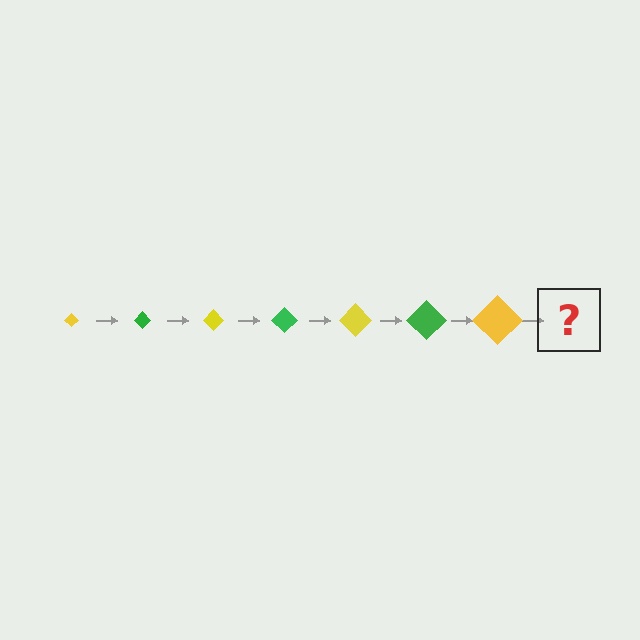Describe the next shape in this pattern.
It should be a green diamond, larger than the previous one.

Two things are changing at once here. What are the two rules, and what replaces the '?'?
The two rules are that the diamond grows larger each step and the color cycles through yellow and green. The '?' should be a green diamond, larger than the previous one.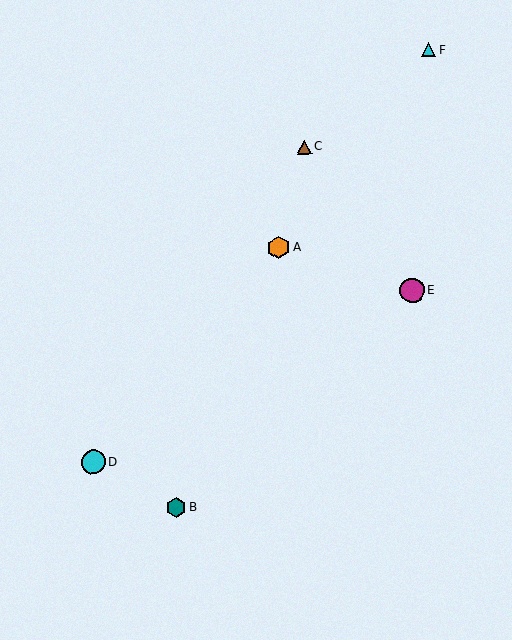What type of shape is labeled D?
Shape D is a cyan circle.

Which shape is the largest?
The magenta circle (labeled E) is the largest.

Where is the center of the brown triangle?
The center of the brown triangle is at (304, 147).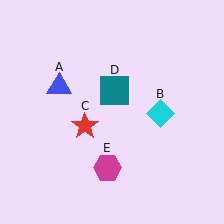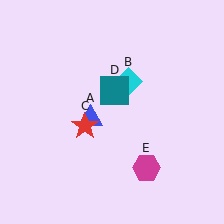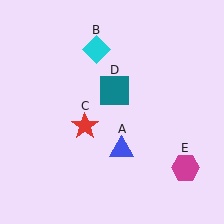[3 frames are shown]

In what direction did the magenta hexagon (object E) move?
The magenta hexagon (object E) moved right.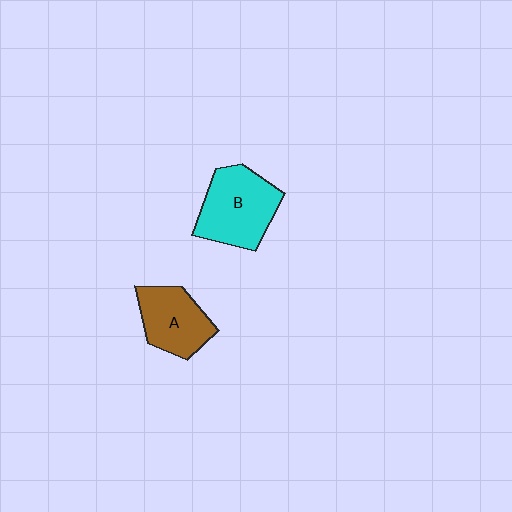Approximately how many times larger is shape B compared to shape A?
Approximately 1.3 times.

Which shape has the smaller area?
Shape A (brown).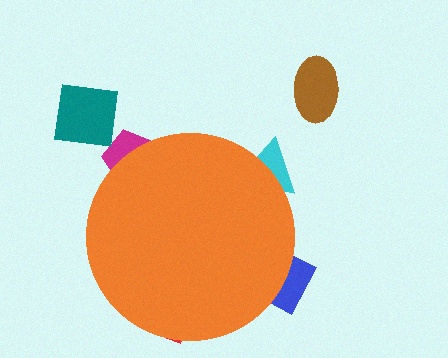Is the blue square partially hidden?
Yes, the blue square is partially hidden behind the orange circle.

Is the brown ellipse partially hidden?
No, the brown ellipse is fully visible.